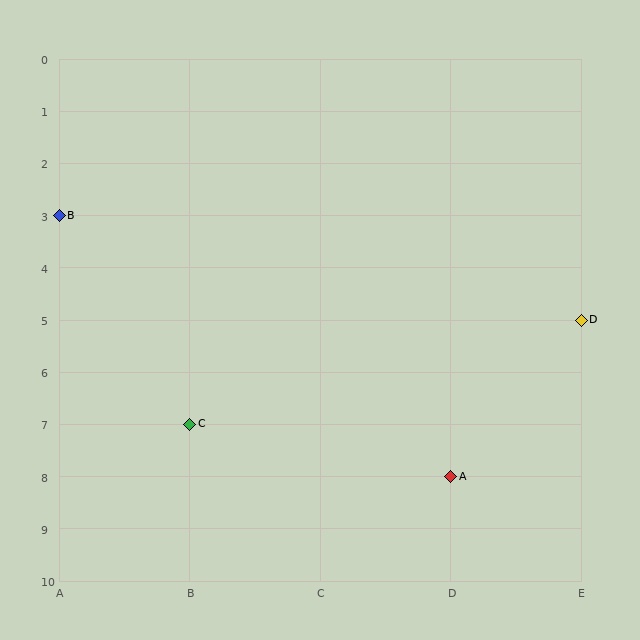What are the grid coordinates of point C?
Point C is at grid coordinates (B, 7).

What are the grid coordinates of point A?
Point A is at grid coordinates (D, 8).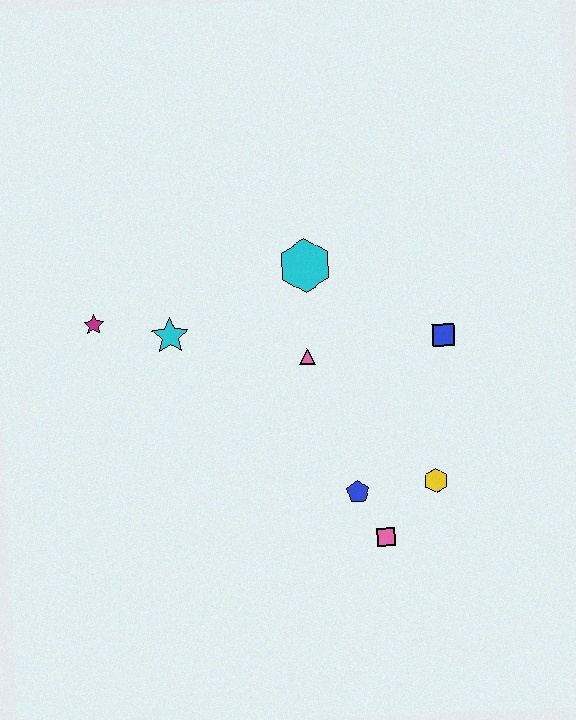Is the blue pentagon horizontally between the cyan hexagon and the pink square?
Yes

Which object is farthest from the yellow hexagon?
The magenta star is farthest from the yellow hexagon.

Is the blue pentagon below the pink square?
No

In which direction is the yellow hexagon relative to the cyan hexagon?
The yellow hexagon is below the cyan hexagon.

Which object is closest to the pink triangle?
The cyan hexagon is closest to the pink triangle.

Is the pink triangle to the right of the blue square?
No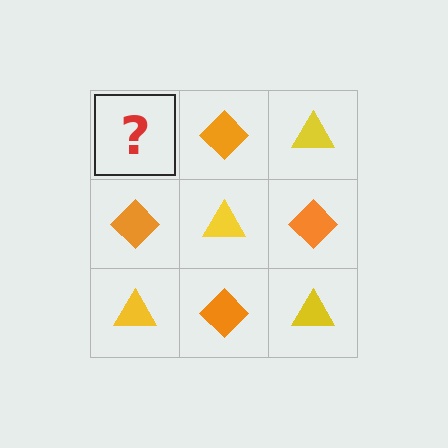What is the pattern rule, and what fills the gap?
The rule is that it alternates yellow triangle and orange diamond in a checkerboard pattern. The gap should be filled with a yellow triangle.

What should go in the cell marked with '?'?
The missing cell should contain a yellow triangle.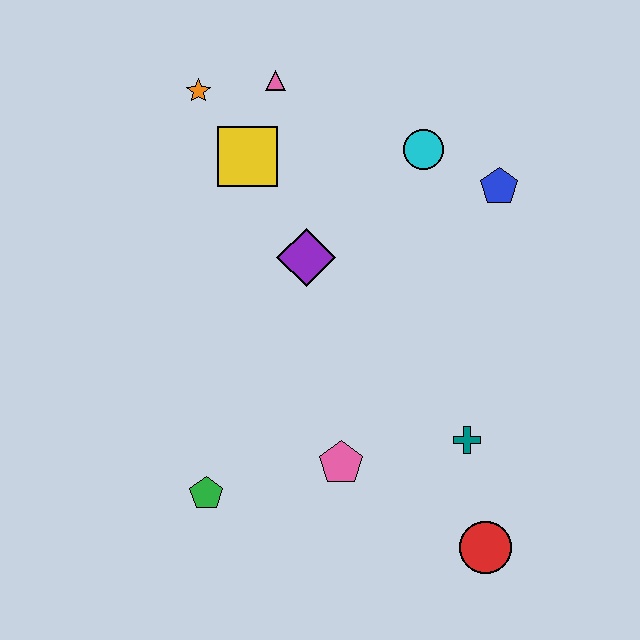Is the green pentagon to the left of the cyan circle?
Yes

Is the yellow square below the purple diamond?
No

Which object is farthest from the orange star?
The red circle is farthest from the orange star.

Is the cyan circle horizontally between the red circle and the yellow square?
Yes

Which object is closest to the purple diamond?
The yellow square is closest to the purple diamond.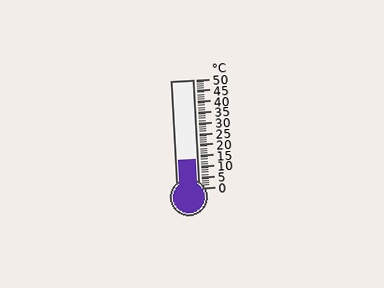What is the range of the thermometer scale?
The thermometer scale ranges from 0°C to 50°C.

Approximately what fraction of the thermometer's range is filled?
The thermometer is filled to approximately 25% of its range.